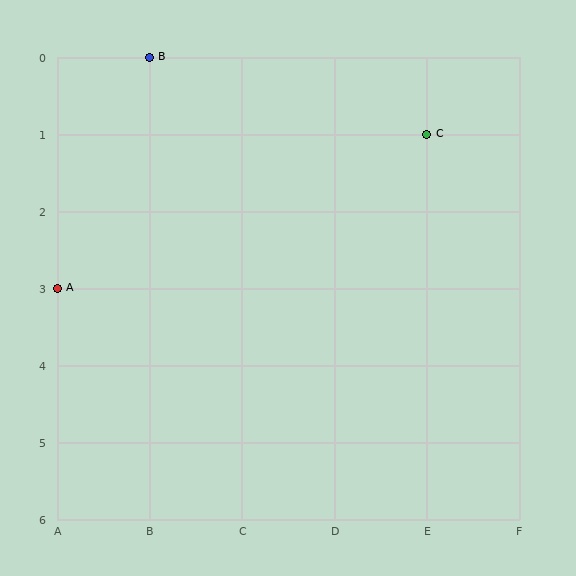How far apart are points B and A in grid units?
Points B and A are 1 column and 3 rows apart (about 3.2 grid units diagonally).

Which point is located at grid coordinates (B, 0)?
Point B is at (B, 0).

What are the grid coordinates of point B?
Point B is at grid coordinates (B, 0).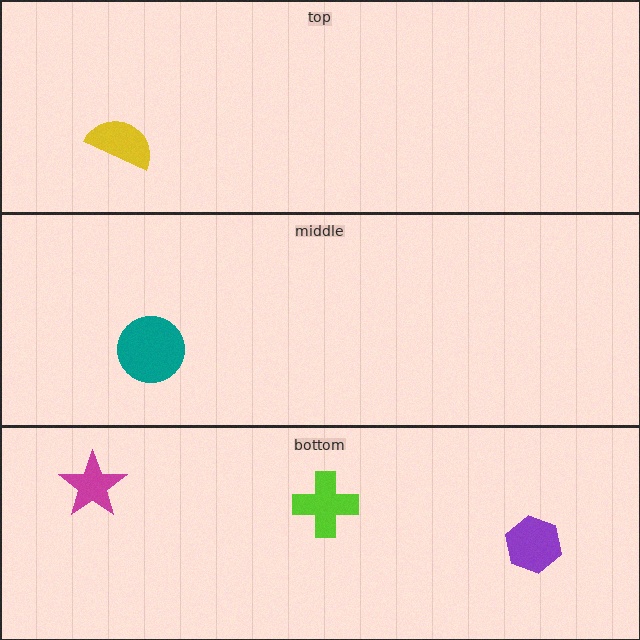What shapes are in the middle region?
The teal circle.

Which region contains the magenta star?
The bottom region.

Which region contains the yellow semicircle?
The top region.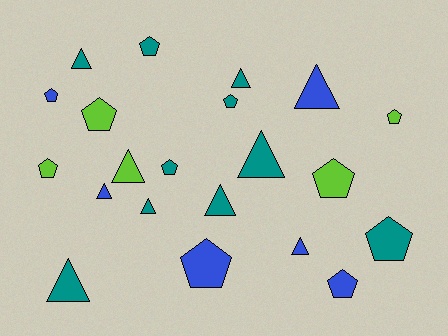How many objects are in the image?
There are 21 objects.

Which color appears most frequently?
Teal, with 10 objects.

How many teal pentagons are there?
There are 4 teal pentagons.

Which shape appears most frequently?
Pentagon, with 11 objects.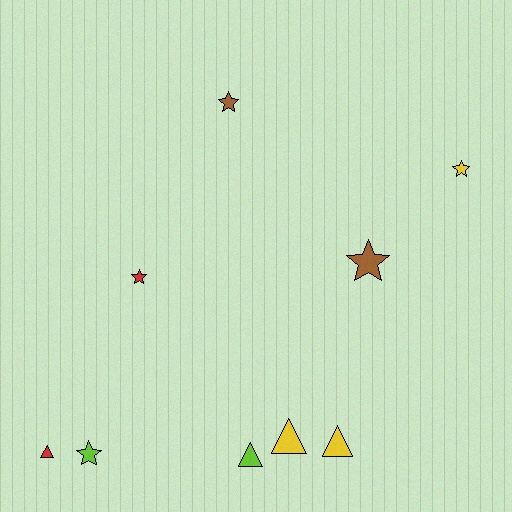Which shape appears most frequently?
Star, with 5 objects.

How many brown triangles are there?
There are no brown triangles.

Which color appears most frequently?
Yellow, with 3 objects.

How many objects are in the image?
There are 9 objects.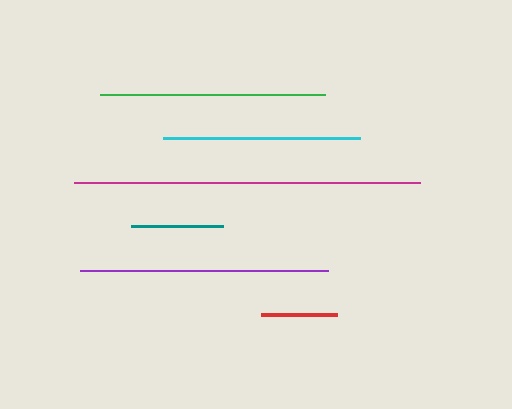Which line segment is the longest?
The magenta line is the longest at approximately 347 pixels.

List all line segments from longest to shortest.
From longest to shortest: magenta, purple, green, cyan, teal, red.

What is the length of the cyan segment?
The cyan segment is approximately 198 pixels long.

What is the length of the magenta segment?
The magenta segment is approximately 347 pixels long.